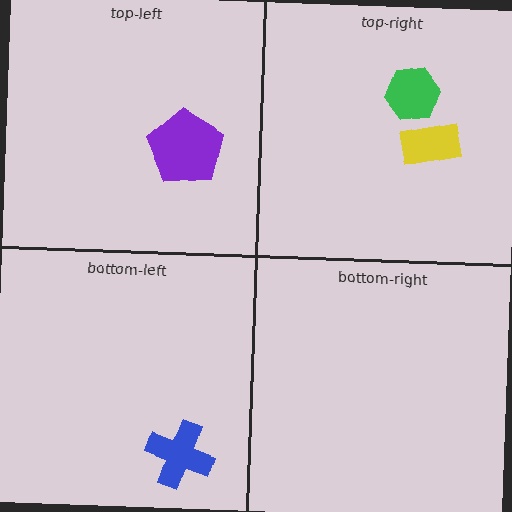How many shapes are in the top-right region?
2.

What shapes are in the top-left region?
The purple pentagon.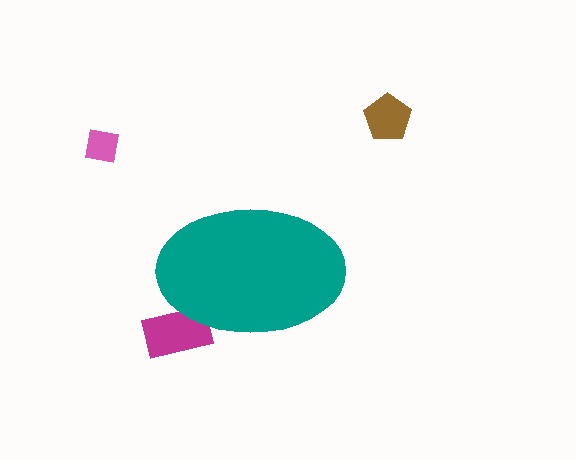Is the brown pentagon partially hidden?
No, the brown pentagon is fully visible.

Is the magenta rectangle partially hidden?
Yes, the magenta rectangle is partially hidden behind the teal ellipse.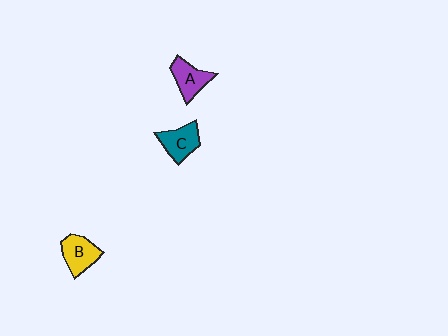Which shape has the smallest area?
Shape A (purple).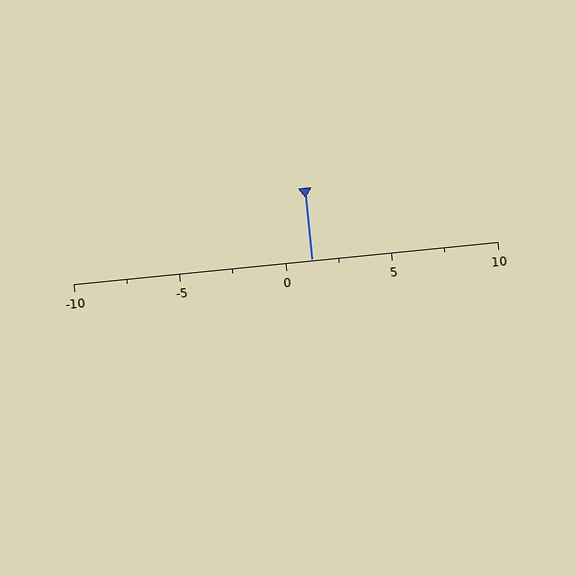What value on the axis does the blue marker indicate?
The marker indicates approximately 1.2.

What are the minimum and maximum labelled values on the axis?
The axis runs from -10 to 10.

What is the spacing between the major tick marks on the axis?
The major ticks are spaced 5 apart.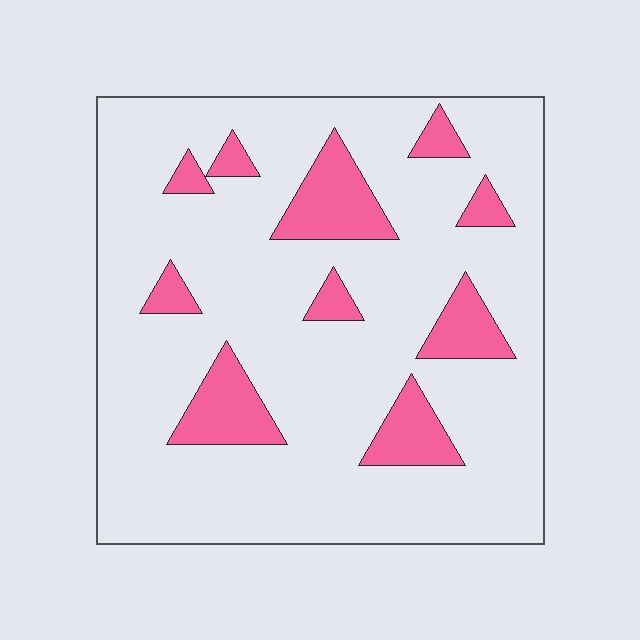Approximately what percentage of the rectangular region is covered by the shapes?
Approximately 15%.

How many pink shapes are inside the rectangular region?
10.